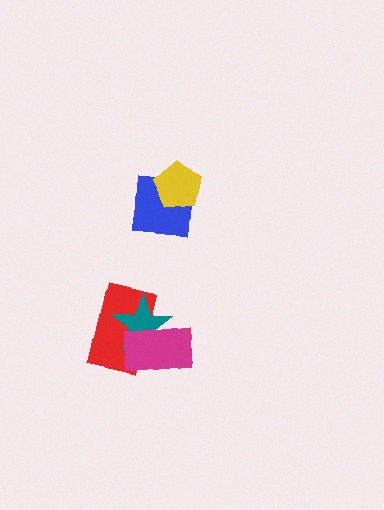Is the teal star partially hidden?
Yes, it is partially covered by another shape.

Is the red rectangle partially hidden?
Yes, it is partially covered by another shape.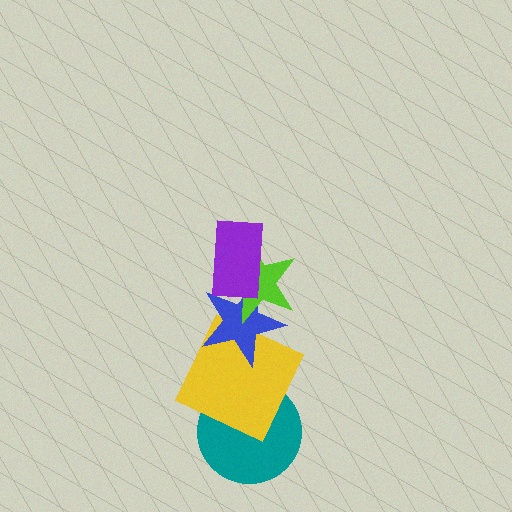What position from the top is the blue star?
The blue star is 3rd from the top.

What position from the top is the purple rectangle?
The purple rectangle is 1st from the top.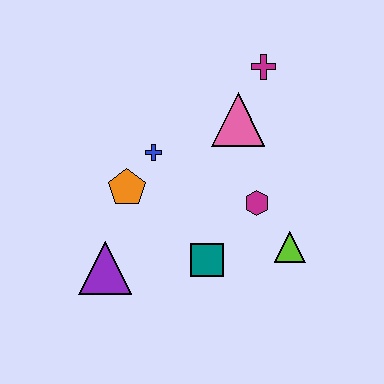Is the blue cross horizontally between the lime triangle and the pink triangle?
No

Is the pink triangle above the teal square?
Yes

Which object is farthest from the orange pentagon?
The magenta cross is farthest from the orange pentagon.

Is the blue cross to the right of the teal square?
No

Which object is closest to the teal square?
The magenta hexagon is closest to the teal square.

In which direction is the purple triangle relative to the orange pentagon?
The purple triangle is below the orange pentagon.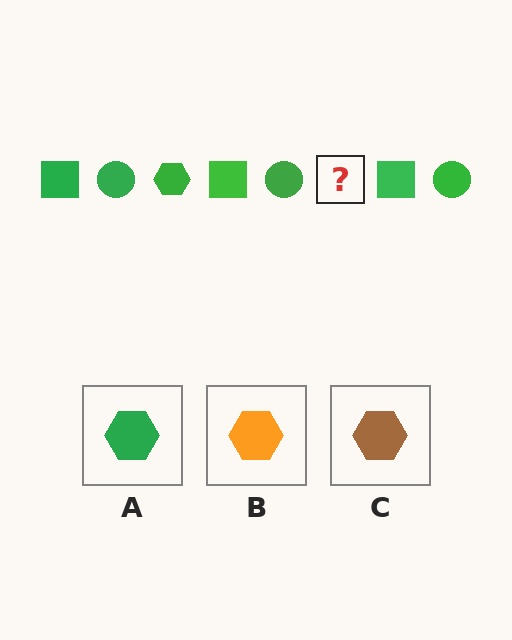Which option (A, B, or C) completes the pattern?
A.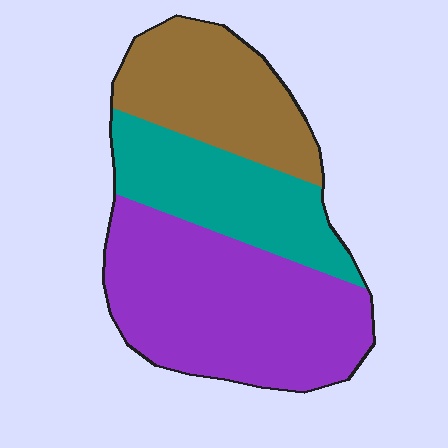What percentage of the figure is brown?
Brown covers around 25% of the figure.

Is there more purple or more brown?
Purple.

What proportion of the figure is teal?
Teal covers around 25% of the figure.